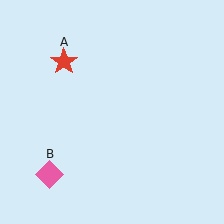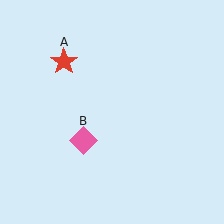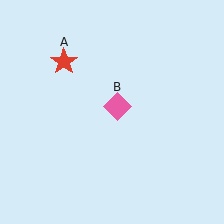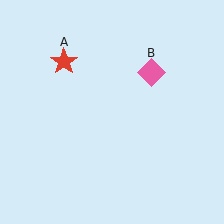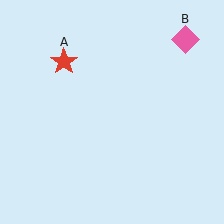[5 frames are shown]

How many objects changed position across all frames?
1 object changed position: pink diamond (object B).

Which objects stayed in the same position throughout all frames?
Red star (object A) remained stationary.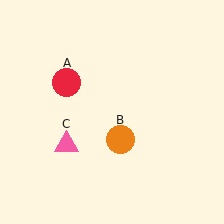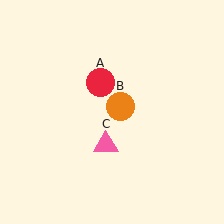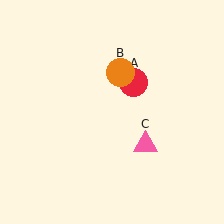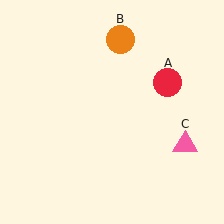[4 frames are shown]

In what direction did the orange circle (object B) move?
The orange circle (object B) moved up.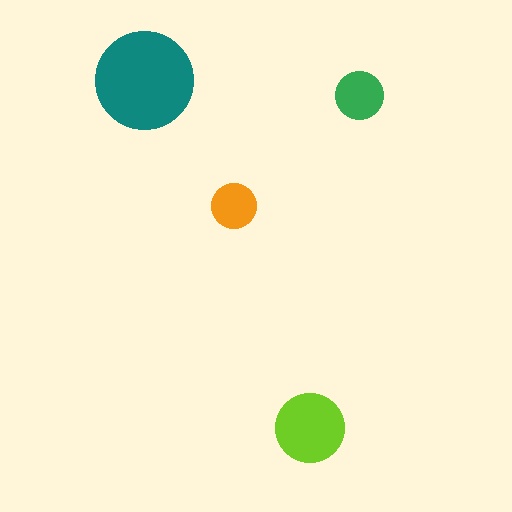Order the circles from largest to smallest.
the teal one, the lime one, the green one, the orange one.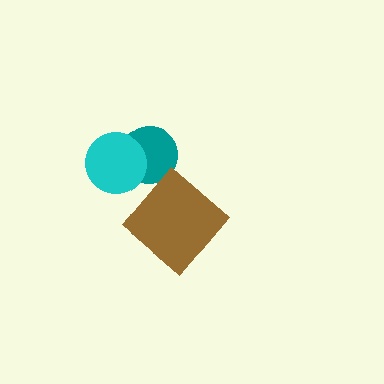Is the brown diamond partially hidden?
No, no other shape covers it.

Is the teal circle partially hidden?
Yes, it is partially covered by another shape.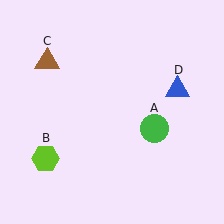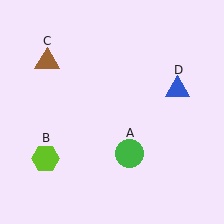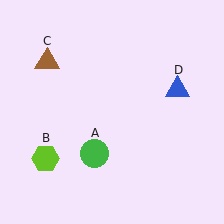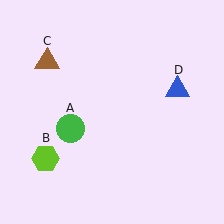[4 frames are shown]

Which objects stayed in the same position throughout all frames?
Lime hexagon (object B) and brown triangle (object C) and blue triangle (object D) remained stationary.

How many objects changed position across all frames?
1 object changed position: green circle (object A).